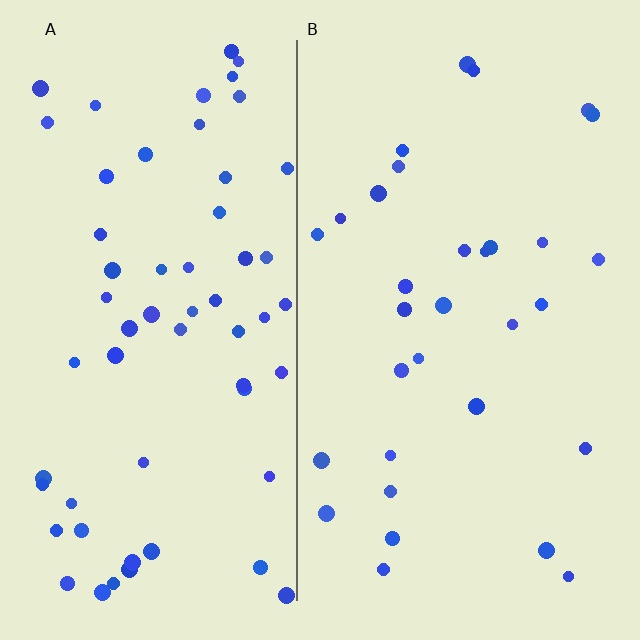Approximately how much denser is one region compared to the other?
Approximately 1.9× — region A over region B.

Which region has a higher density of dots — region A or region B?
A (the left).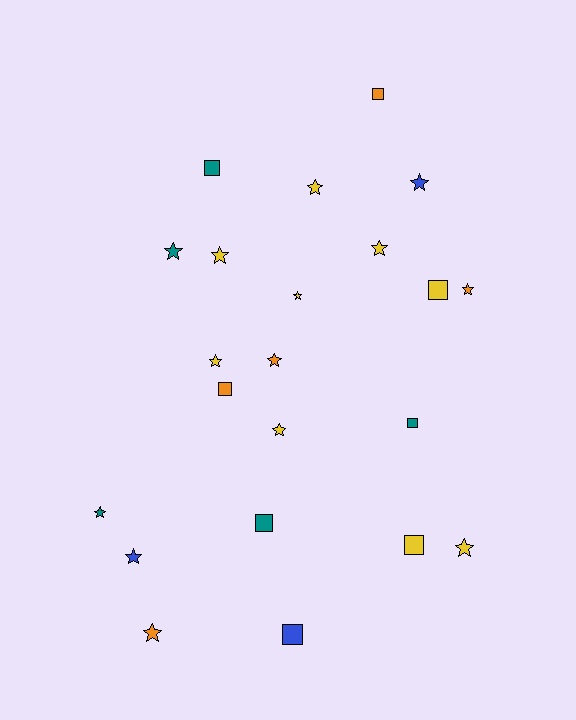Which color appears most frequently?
Yellow, with 9 objects.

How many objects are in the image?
There are 22 objects.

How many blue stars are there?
There are 2 blue stars.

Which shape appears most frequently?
Star, with 14 objects.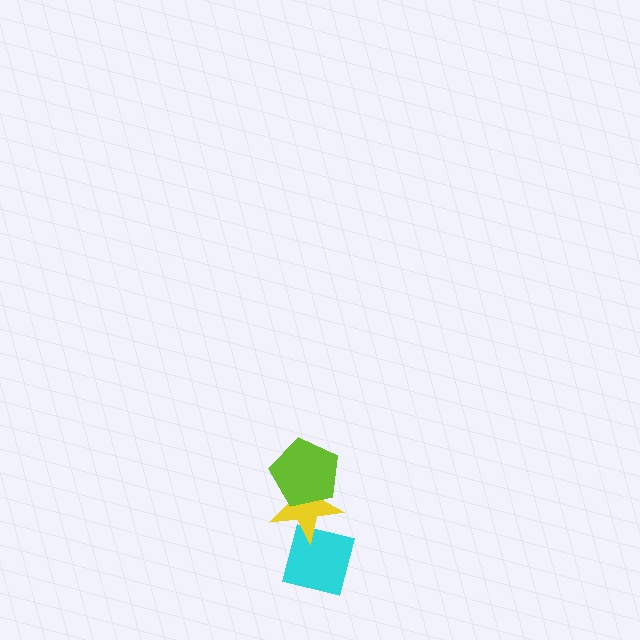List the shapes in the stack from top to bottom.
From top to bottom: the lime pentagon, the yellow star, the cyan square.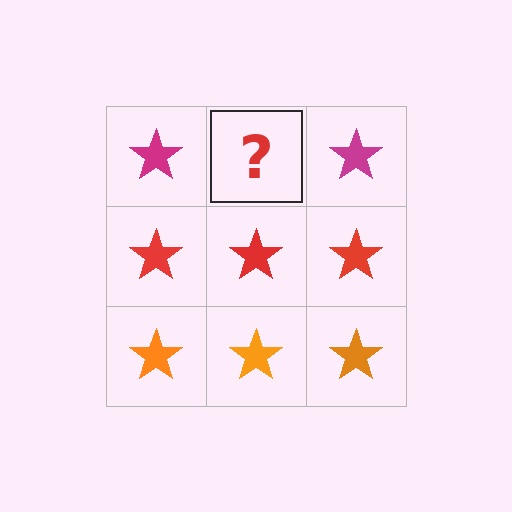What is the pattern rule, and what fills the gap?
The rule is that each row has a consistent color. The gap should be filled with a magenta star.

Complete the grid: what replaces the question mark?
The question mark should be replaced with a magenta star.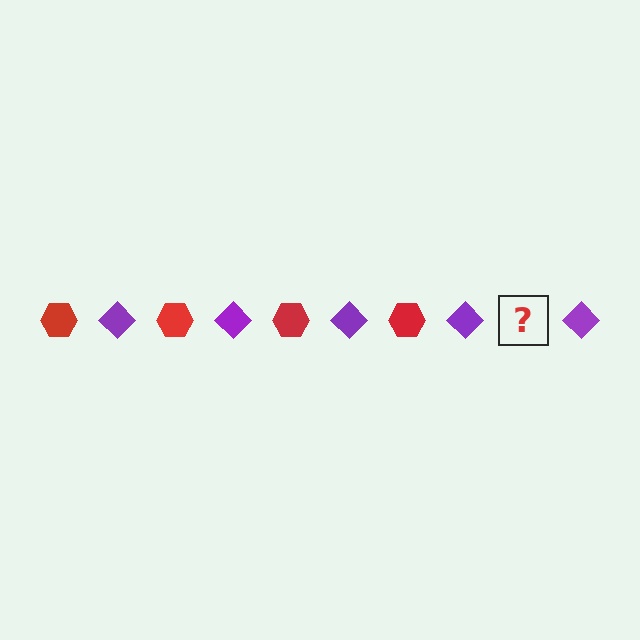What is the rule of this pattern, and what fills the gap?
The rule is that the pattern alternates between red hexagon and purple diamond. The gap should be filled with a red hexagon.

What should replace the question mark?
The question mark should be replaced with a red hexagon.